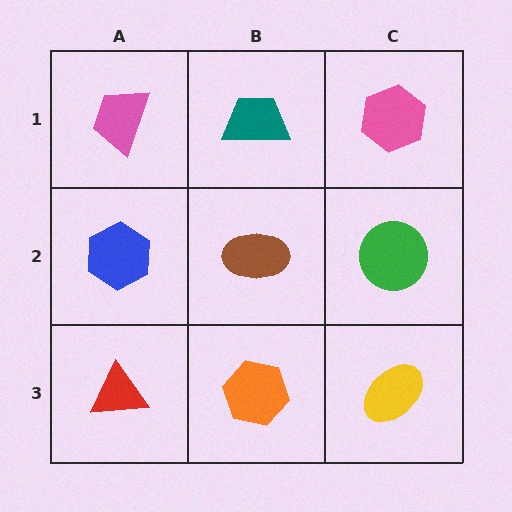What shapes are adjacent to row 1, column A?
A blue hexagon (row 2, column A), a teal trapezoid (row 1, column B).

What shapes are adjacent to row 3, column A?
A blue hexagon (row 2, column A), an orange hexagon (row 3, column B).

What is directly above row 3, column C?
A green circle.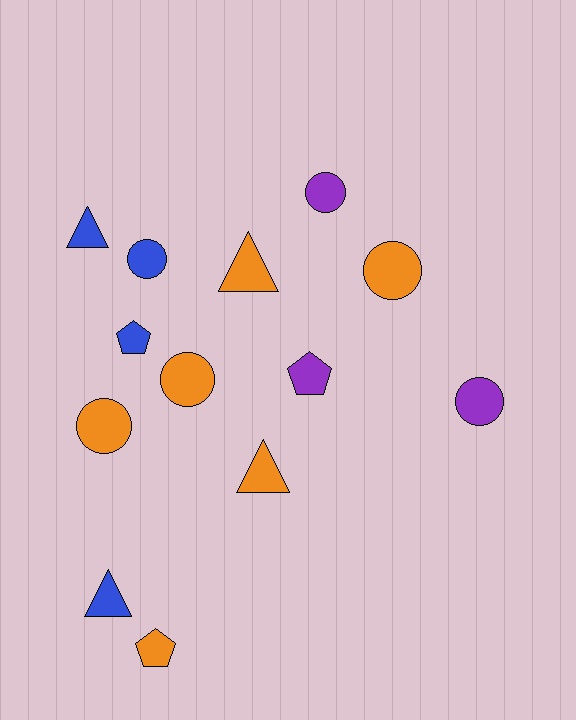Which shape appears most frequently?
Circle, with 6 objects.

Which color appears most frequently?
Orange, with 6 objects.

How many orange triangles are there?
There are 2 orange triangles.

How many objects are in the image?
There are 13 objects.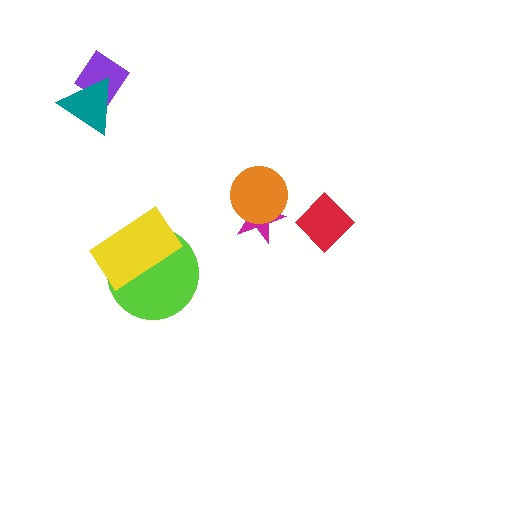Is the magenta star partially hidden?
Yes, it is partially covered by another shape.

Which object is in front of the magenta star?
The orange circle is in front of the magenta star.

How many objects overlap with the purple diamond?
1 object overlaps with the purple diamond.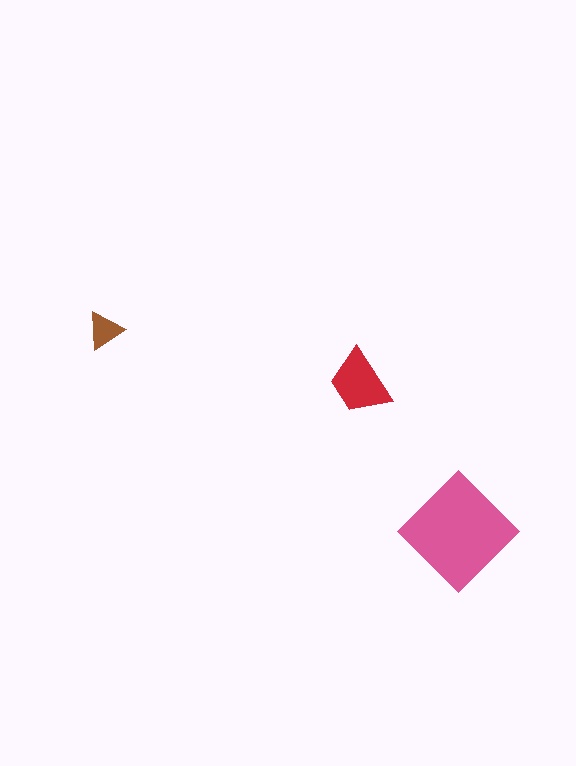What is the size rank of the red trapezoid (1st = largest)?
2nd.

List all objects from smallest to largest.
The brown triangle, the red trapezoid, the pink diamond.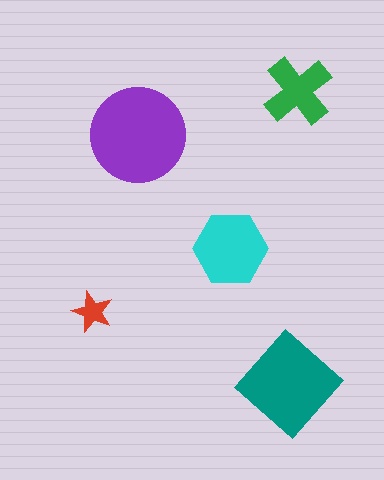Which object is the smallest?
The red star.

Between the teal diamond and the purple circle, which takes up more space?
The purple circle.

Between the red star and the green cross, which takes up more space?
The green cross.